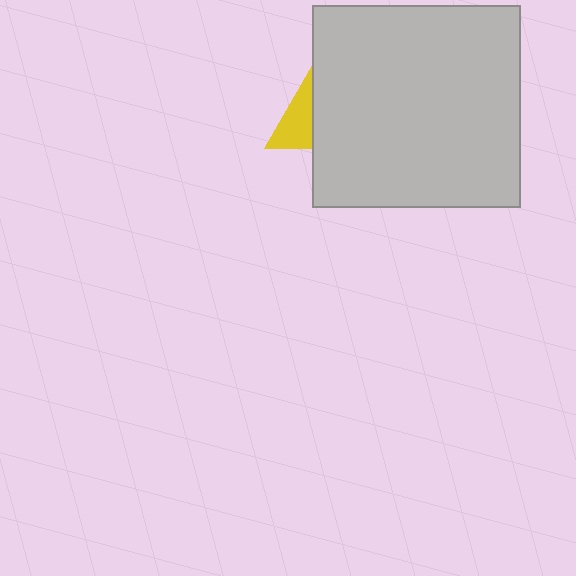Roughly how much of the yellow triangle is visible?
A small part of it is visible (roughly 41%).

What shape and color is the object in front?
The object in front is a light gray rectangle.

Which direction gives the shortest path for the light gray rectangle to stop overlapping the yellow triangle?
Moving right gives the shortest separation.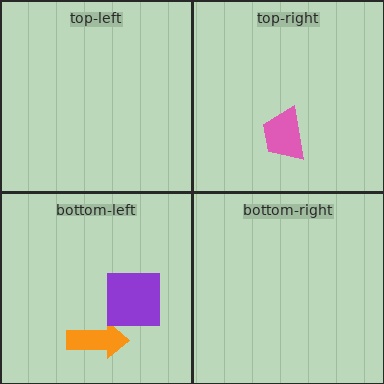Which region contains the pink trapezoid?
The top-right region.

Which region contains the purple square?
The bottom-left region.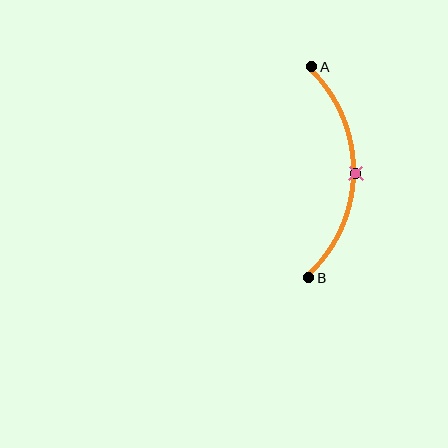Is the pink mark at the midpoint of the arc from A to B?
Yes. The pink mark lies on the arc at equal arc-length from both A and B — it is the arc midpoint.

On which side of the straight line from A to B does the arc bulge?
The arc bulges to the right of the straight line connecting A and B.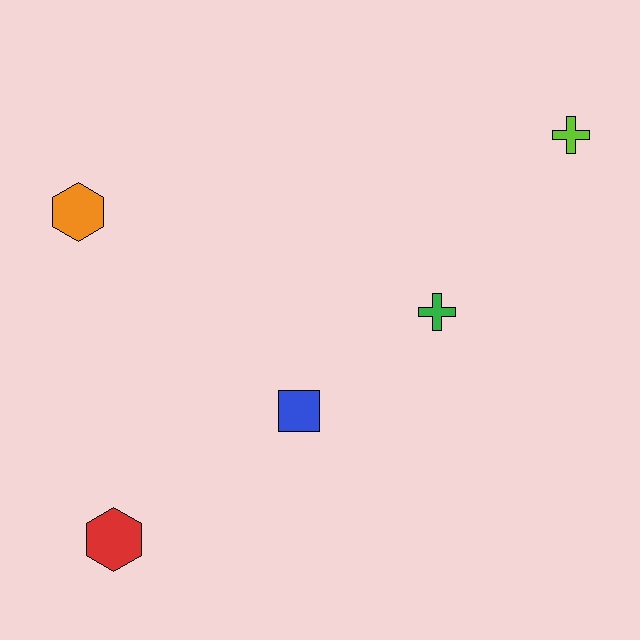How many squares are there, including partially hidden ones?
There is 1 square.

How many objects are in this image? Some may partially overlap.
There are 5 objects.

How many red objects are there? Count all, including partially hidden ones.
There is 1 red object.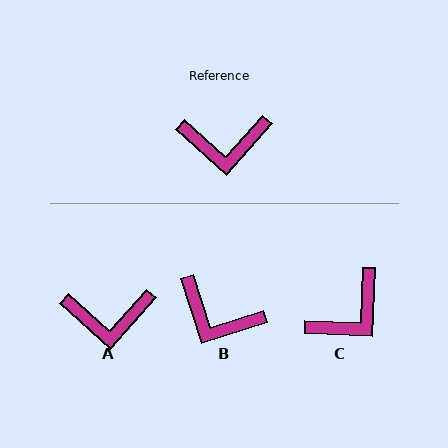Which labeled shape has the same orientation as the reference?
A.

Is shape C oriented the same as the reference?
No, it is off by about 40 degrees.